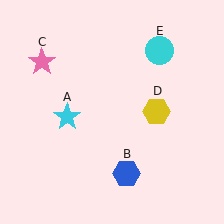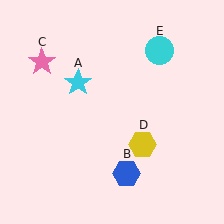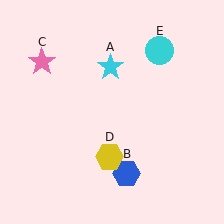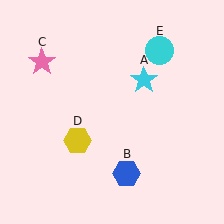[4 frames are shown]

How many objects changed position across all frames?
2 objects changed position: cyan star (object A), yellow hexagon (object D).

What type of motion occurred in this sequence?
The cyan star (object A), yellow hexagon (object D) rotated clockwise around the center of the scene.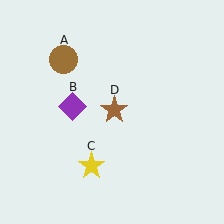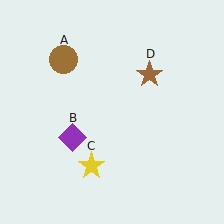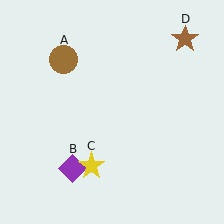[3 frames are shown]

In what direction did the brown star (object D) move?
The brown star (object D) moved up and to the right.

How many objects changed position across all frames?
2 objects changed position: purple diamond (object B), brown star (object D).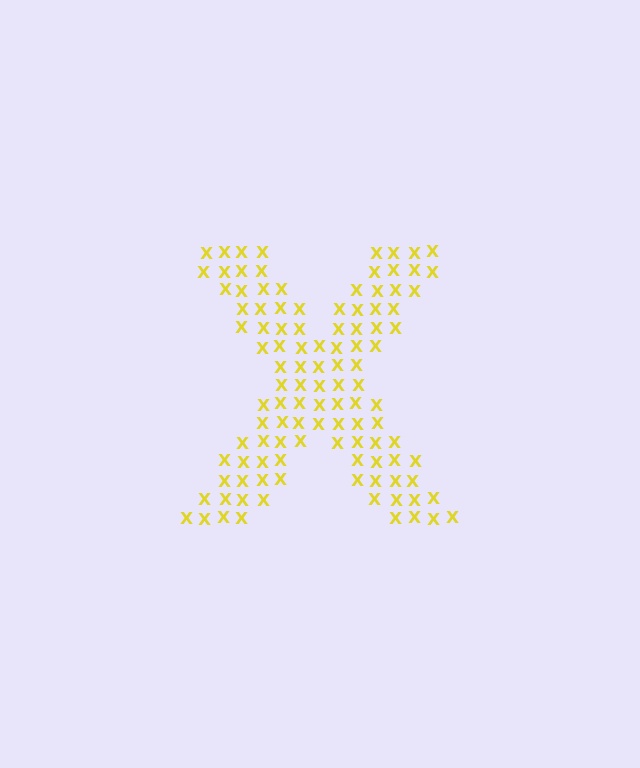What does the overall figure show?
The overall figure shows the letter X.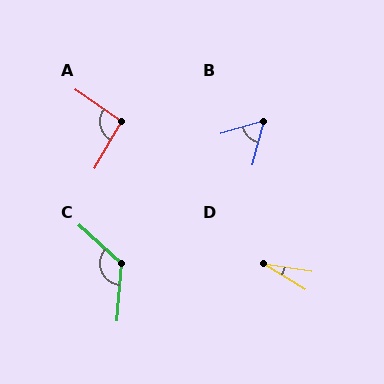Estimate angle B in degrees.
Approximately 59 degrees.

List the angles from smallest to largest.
D (22°), B (59°), A (95°), C (128°).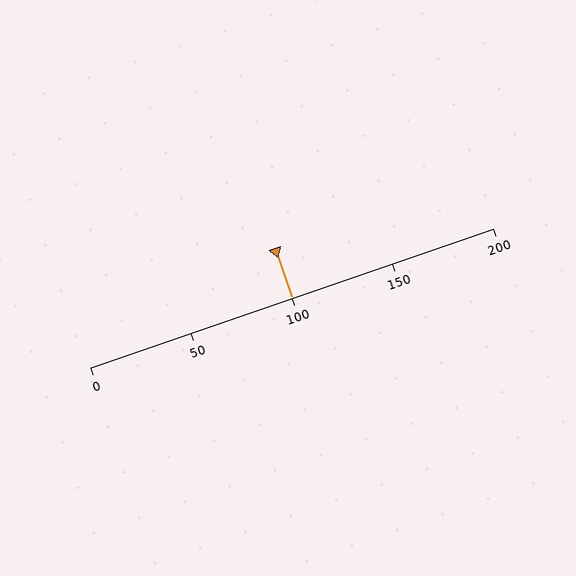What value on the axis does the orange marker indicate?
The marker indicates approximately 100.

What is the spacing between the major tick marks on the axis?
The major ticks are spaced 50 apart.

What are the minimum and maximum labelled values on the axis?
The axis runs from 0 to 200.